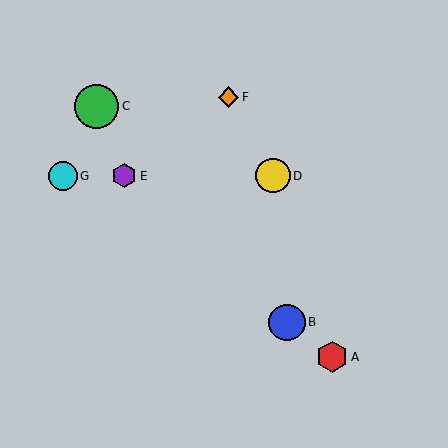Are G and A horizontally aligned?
No, G is at y≈176 and A is at y≈357.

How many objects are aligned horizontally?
3 objects (D, E, G) are aligned horizontally.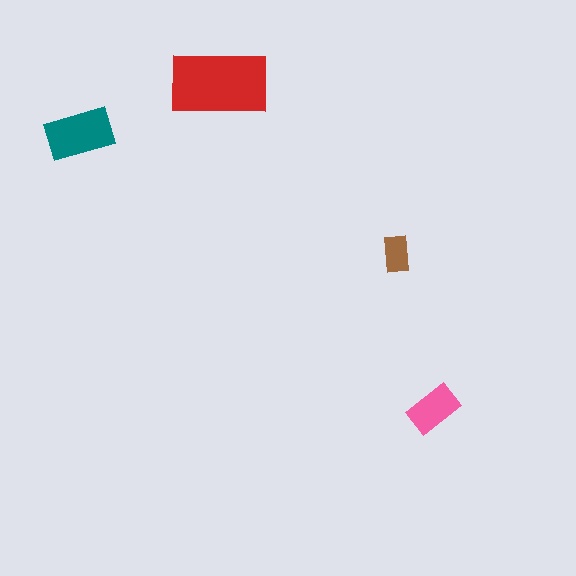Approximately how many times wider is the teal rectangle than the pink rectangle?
About 1.5 times wider.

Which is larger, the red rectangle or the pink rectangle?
The red one.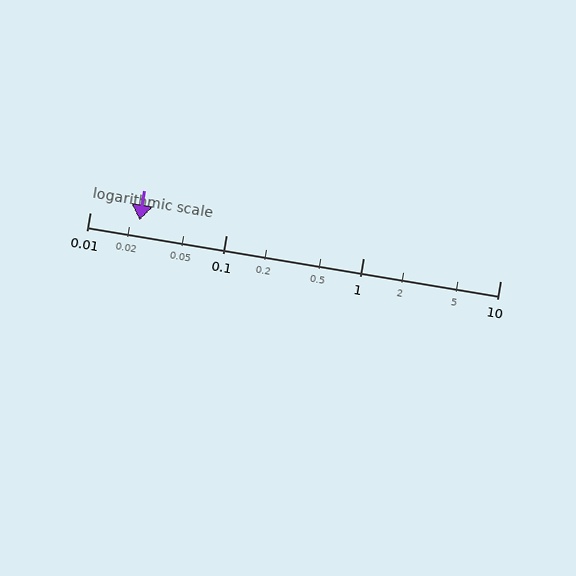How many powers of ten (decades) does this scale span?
The scale spans 3 decades, from 0.01 to 10.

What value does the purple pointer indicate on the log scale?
The pointer indicates approximately 0.023.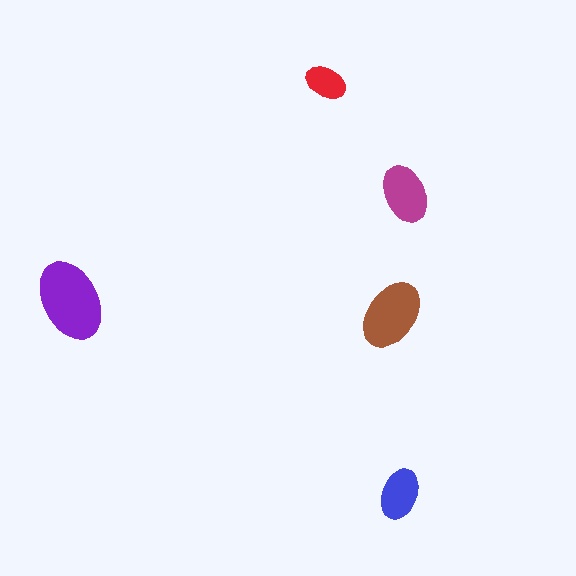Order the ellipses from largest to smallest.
the purple one, the brown one, the magenta one, the blue one, the red one.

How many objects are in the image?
There are 5 objects in the image.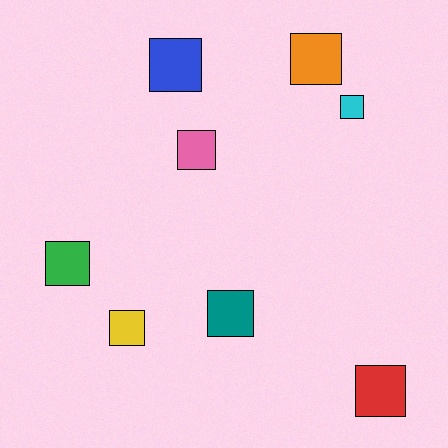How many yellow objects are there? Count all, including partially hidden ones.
There is 1 yellow object.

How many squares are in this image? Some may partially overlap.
There are 8 squares.